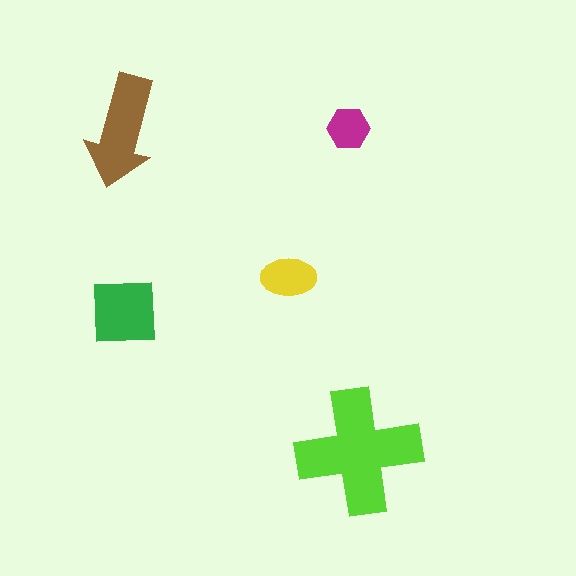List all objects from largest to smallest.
The lime cross, the brown arrow, the green square, the yellow ellipse, the magenta hexagon.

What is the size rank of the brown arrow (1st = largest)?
2nd.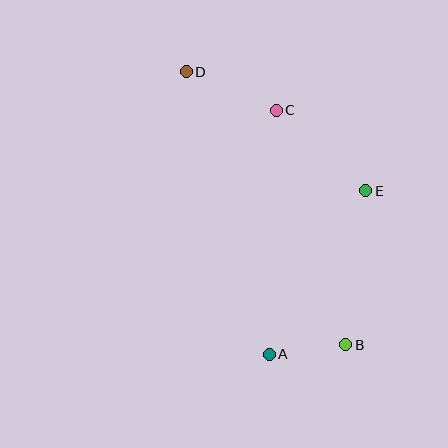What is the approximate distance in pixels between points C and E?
The distance between C and E is approximately 120 pixels.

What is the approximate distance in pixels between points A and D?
The distance between A and D is approximately 295 pixels.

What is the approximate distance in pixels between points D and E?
The distance between D and E is approximately 215 pixels.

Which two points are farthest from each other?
Points B and D are farthest from each other.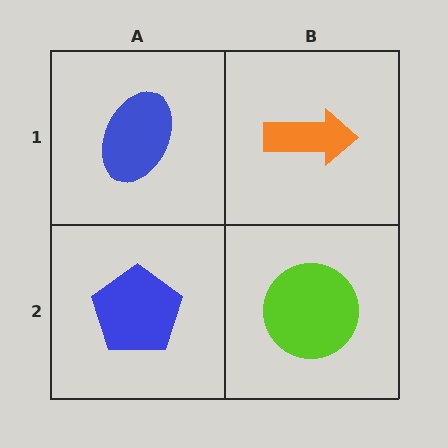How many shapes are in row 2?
2 shapes.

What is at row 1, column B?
An orange arrow.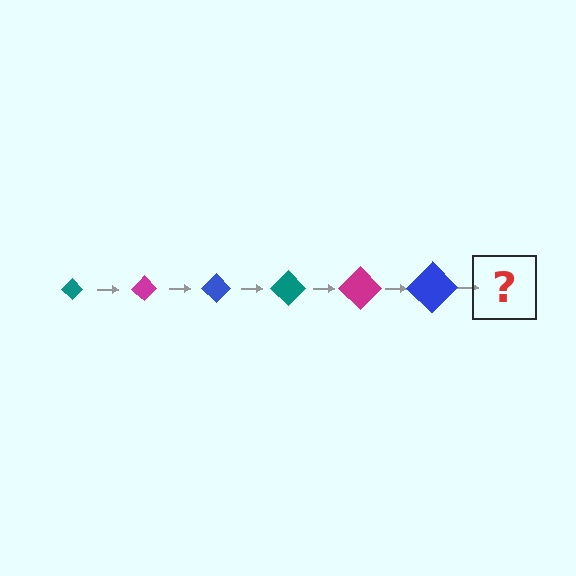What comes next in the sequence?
The next element should be a teal diamond, larger than the previous one.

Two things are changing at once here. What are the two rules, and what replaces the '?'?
The two rules are that the diamond grows larger each step and the color cycles through teal, magenta, and blue. The '?' should be a teal diamond, larger than the previous one.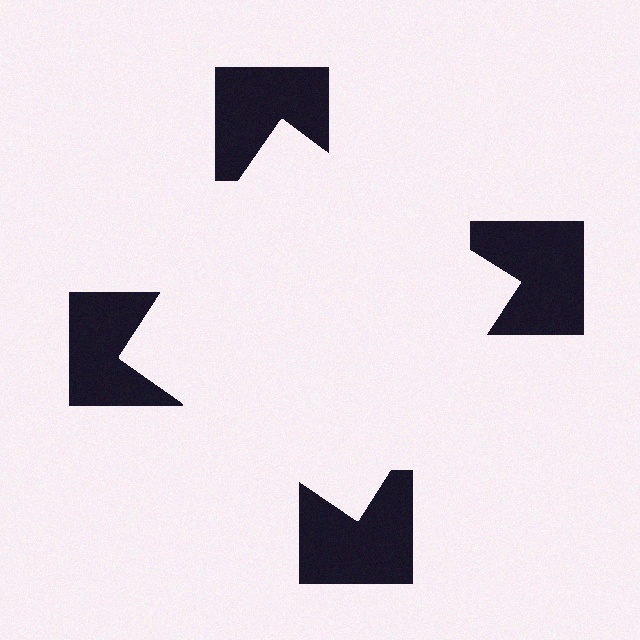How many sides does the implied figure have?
4 sides.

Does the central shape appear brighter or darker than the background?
It typically appears slightly brighter than the background, even though no actual brightness change is drawn.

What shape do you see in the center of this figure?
An illusory square — its edges are inferred from the aligned wedge cuts in the notched squares, not physically drawn.